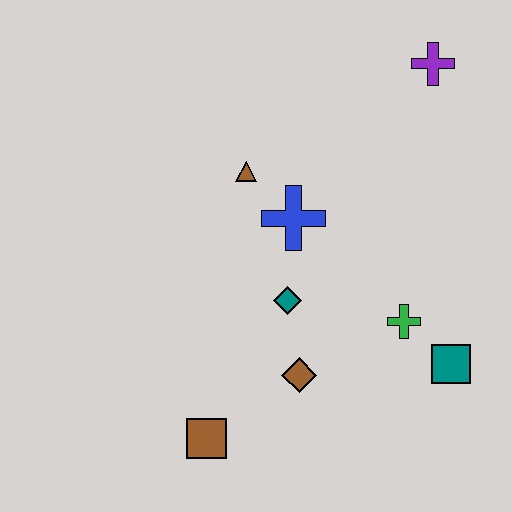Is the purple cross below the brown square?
No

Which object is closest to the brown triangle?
The blue cross is closest to the brown triangle.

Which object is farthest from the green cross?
The purple cross is farthest from the green cross.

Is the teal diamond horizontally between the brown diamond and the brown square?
Yes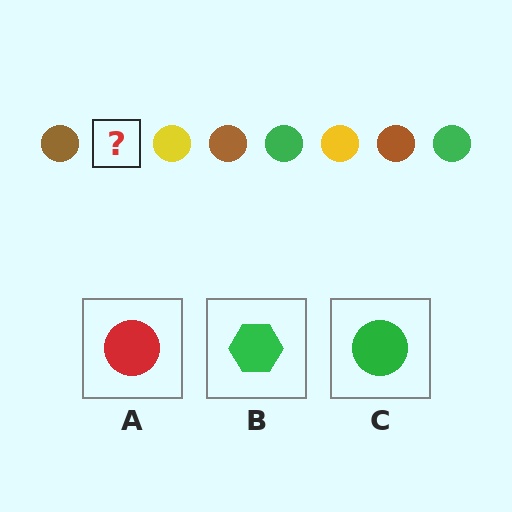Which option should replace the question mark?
Option C.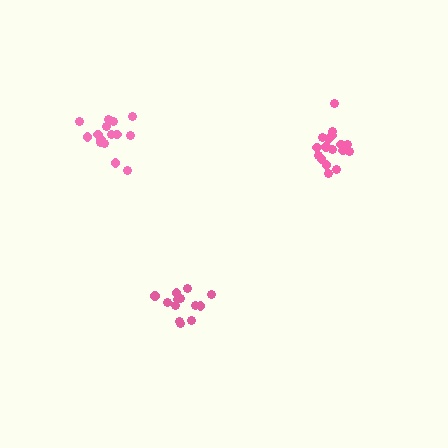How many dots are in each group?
Group 1: 13 dots, Group 2: 18 dots, Group 3: 15 dots (46 total).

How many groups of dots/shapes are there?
There are 3 groups.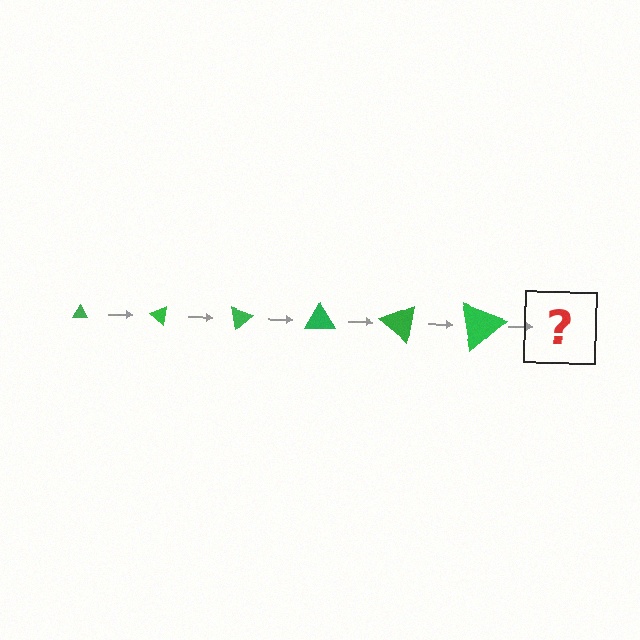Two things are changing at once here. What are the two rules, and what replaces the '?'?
The two rules are that the triangle grows larger each step and it rotates 40 degrees each step. The '?' should be a triangle, larger than the previous one and rotated 240 degrees from the start.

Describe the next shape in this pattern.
It should be a triangle, larger than the previous one and rotated 240 degrees from the start.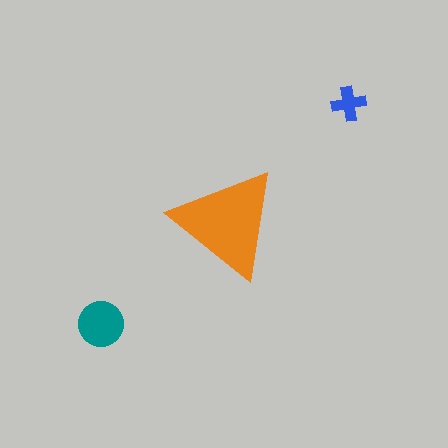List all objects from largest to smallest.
The orange triangle, the teal circle, the blue cross.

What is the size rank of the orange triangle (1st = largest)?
1st.